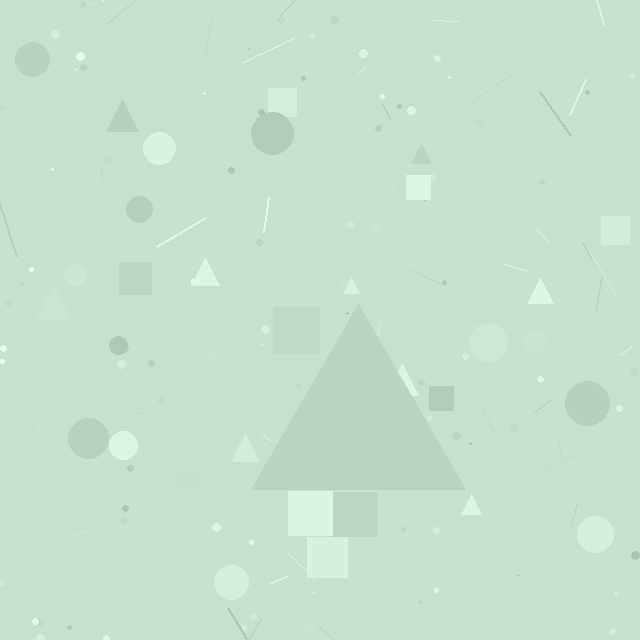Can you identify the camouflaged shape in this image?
The camouflaged shape is a triangle.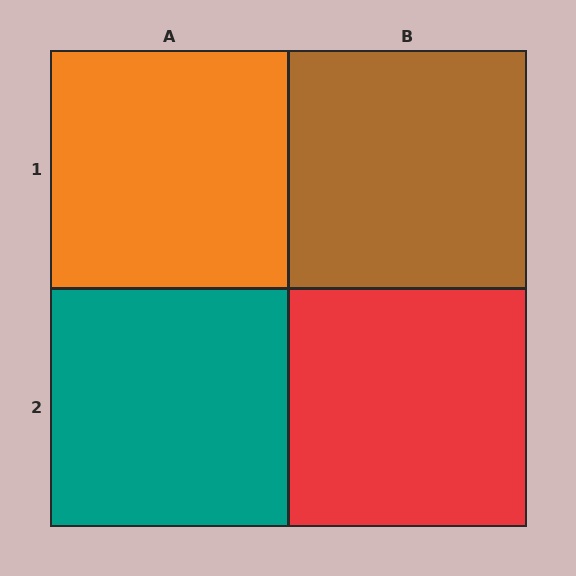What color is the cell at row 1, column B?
Brown.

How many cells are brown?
1 cell is brown.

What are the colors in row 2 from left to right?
Teal, red.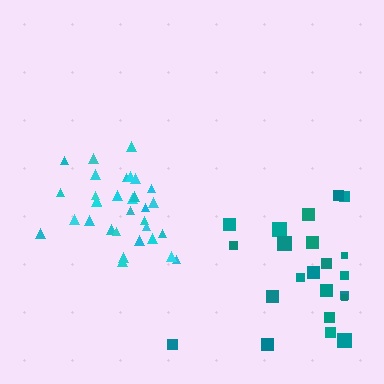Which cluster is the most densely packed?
Cyan.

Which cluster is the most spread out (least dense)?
Teal.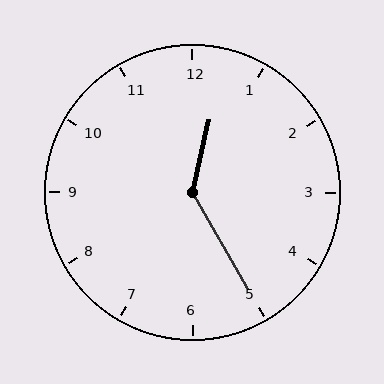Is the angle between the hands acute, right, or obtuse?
It is obtuse.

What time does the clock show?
12:25.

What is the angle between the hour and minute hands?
Approximately 138 degrees.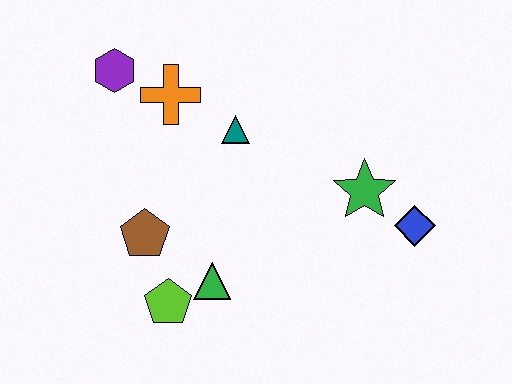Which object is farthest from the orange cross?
The blue diamond is farthest from the orange cross.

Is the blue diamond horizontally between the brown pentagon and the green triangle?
No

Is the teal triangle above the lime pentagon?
Yes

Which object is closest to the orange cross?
The purple hexagon is closest to the orange cross.